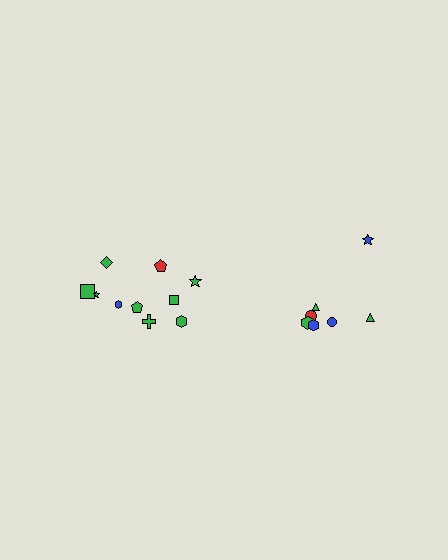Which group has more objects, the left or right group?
The left group.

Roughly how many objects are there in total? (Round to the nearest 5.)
Roughly 15 objects in total.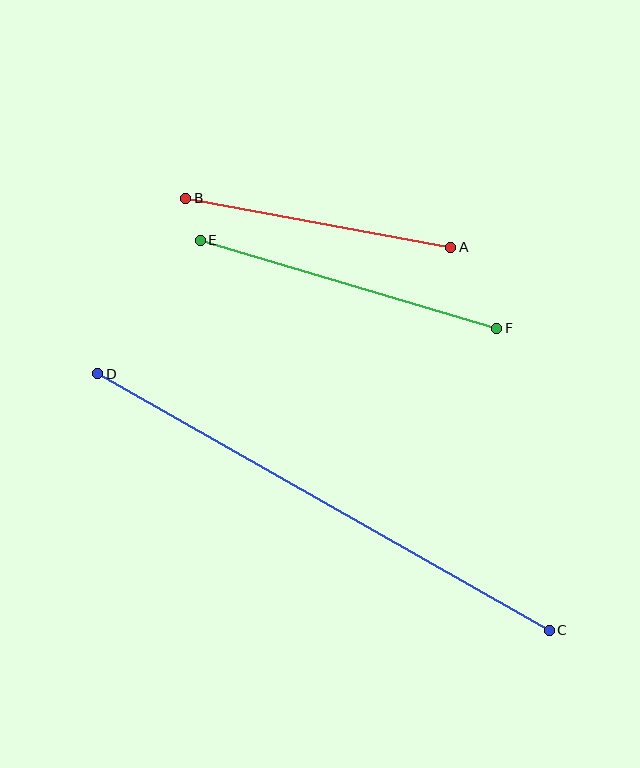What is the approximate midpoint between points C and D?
The midpoint is at approximately (324, 502) pixels.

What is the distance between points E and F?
The distance is approximately 309 pixels.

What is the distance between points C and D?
The distance is approximately 519 pixels.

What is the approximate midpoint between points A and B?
The midpoint is at approximately (318, 223) pixels.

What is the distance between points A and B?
The distance is approximately 269 pixels.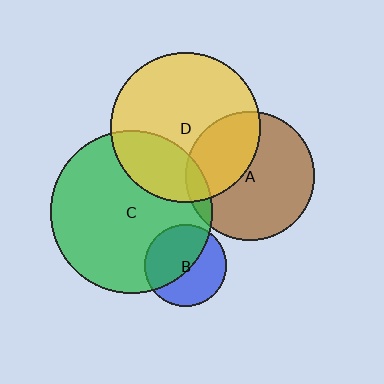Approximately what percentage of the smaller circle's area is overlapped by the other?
Approximately 35%.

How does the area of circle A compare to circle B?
Approximately 2.4 times.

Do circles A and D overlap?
Yes.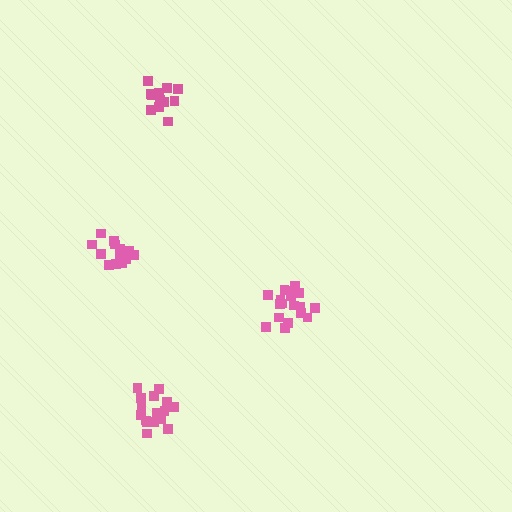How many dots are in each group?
Group 1: 13 dots, Group 2: 12 dots, Group 3: 17 dots, Group 4: 18 dots (60 total).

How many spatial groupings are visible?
There are 4 spatial groupings.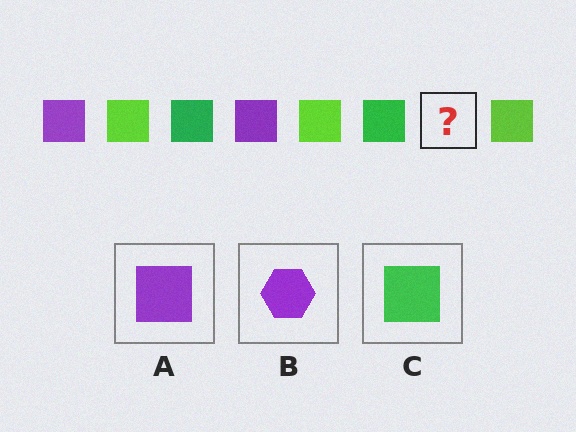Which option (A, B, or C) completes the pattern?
A.